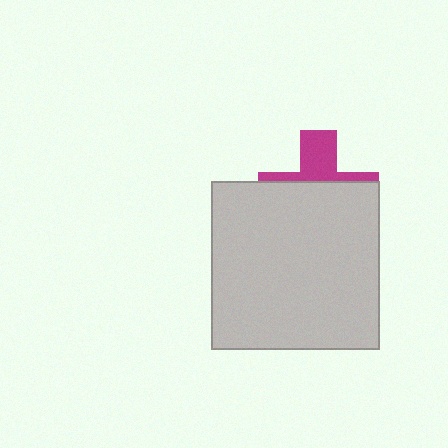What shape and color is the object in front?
The object in front is a light gray square.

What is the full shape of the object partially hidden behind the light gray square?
The partially hidden object is a magenta cross.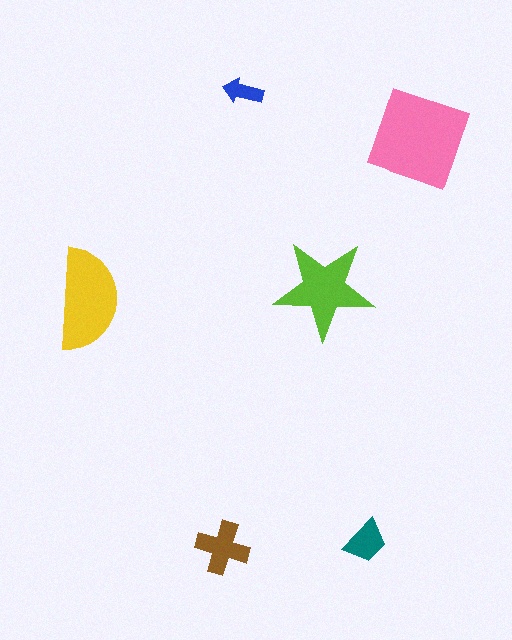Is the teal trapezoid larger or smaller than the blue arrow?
Larger.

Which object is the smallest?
The blue arrow.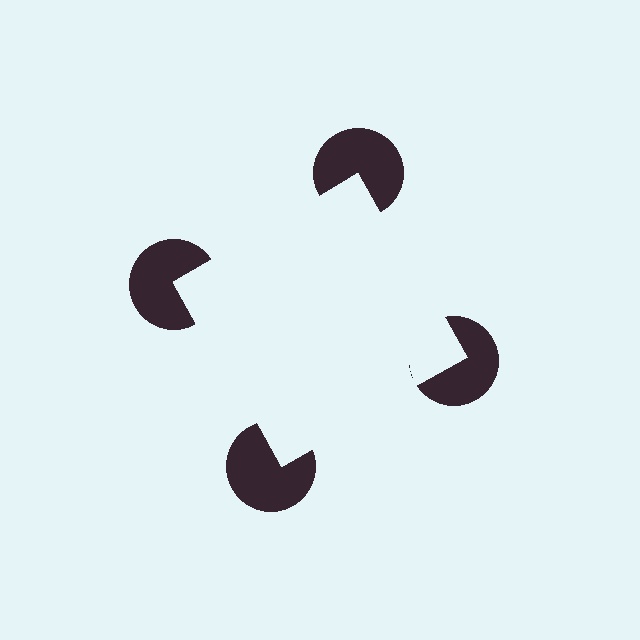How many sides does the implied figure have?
4 sides.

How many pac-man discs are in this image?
There are 4 — one at each vertex of the illusory square.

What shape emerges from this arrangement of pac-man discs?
An illusory square — its edges are inferred from the aligned wedge cuts in the pac-man discs, not physically drawn.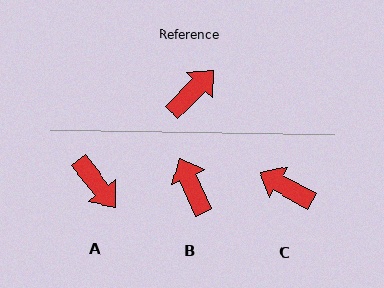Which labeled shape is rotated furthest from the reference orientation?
C, about 106 degrees away.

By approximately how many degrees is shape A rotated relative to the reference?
Approximately 96 degrees clockwise.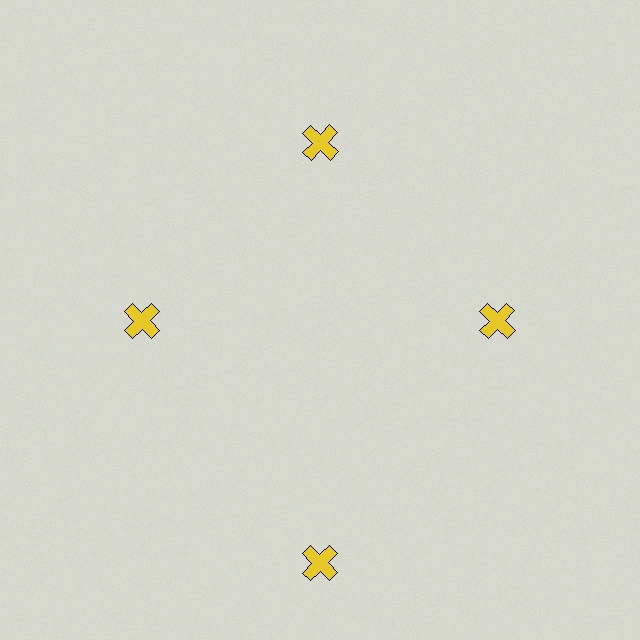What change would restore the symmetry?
The symmetry would be restored by moving it inward, back onto the ring so that all 4 crosses sit at equal angles and equal distance from the center.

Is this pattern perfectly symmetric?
No. The 4 yellow crosses are arranged in a ring, but one element near the 6 o'clock position is pushed outward from the center, breaking the 4-fold rotational symmetry.